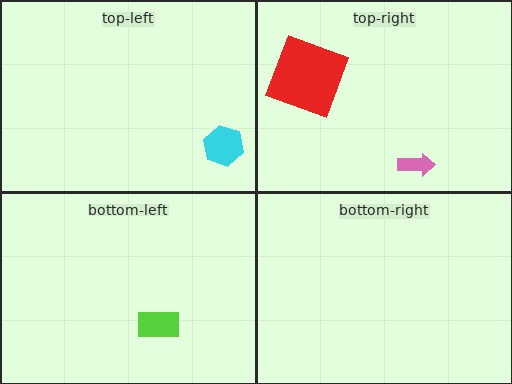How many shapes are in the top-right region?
2.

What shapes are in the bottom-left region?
The lime rectangle.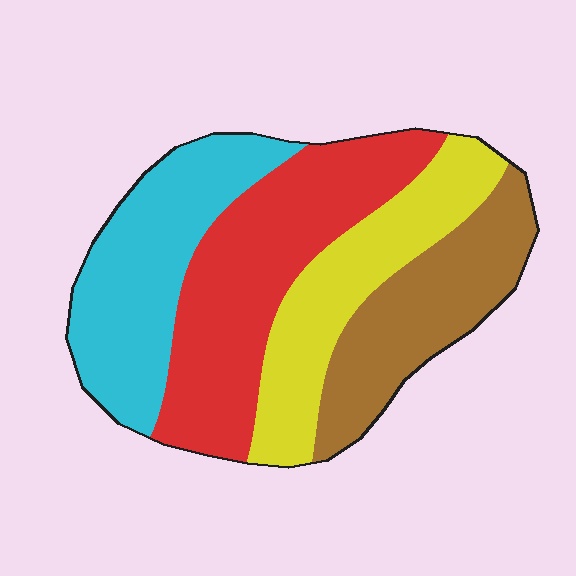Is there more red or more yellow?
Red.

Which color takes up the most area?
Red, at roughly 30%.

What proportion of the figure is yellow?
Yellow covers about 20% of the figure.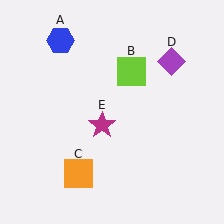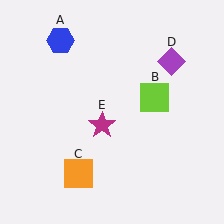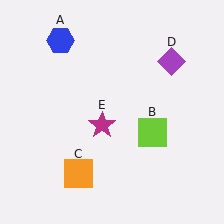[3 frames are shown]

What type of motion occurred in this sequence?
The lime square (object B) rotated clockwise around the center of the scene.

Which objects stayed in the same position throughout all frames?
Blue hexagon (object A) and orange square (object C) and purple diamond (object D) and magenta star (object E) remained stationary.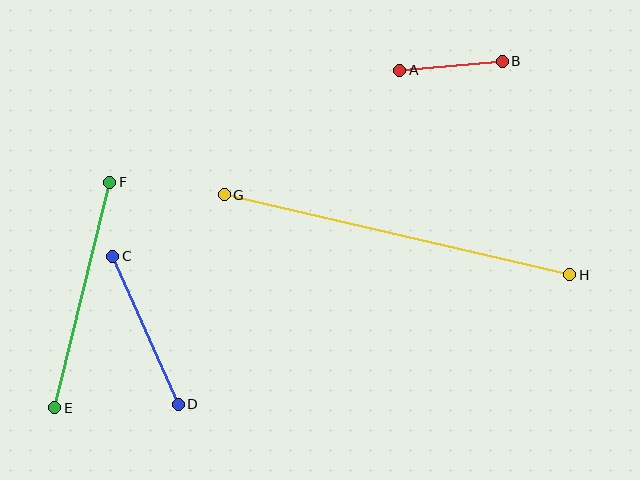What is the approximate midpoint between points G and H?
The midpoint is at approximately (397, 235) pixels.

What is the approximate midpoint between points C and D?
The midpoint is at approximately (146, 330) pixels.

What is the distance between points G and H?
The distance is approximately 355 pixels.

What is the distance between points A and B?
The distance is approximately 103 pixels.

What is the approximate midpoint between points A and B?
The midpoint is at approximately (451, 66) pixels.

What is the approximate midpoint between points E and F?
The midpoint is at approximately (82, 295) pixels.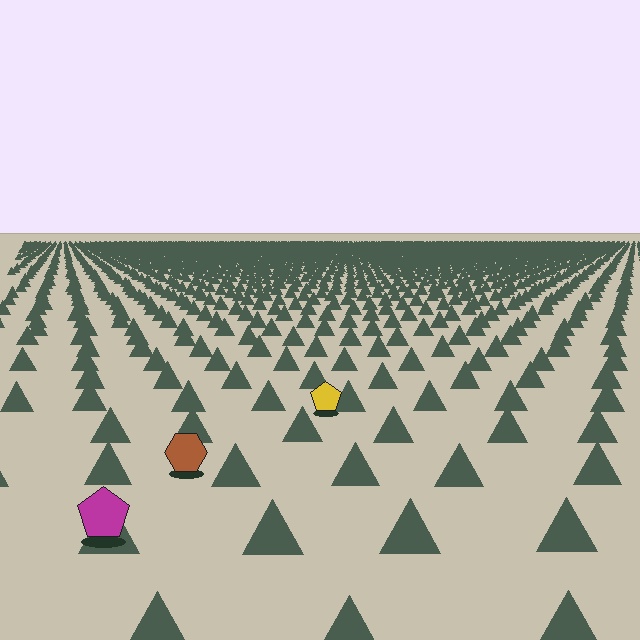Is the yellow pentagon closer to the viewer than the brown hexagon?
No. The brown hexagon is closer — you can tell from the texture gradient: the ground texture is coarser near it.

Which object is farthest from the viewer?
The yellow pentagon is farthest from the viewer. It appears smaller and the ground texture around it is denser.